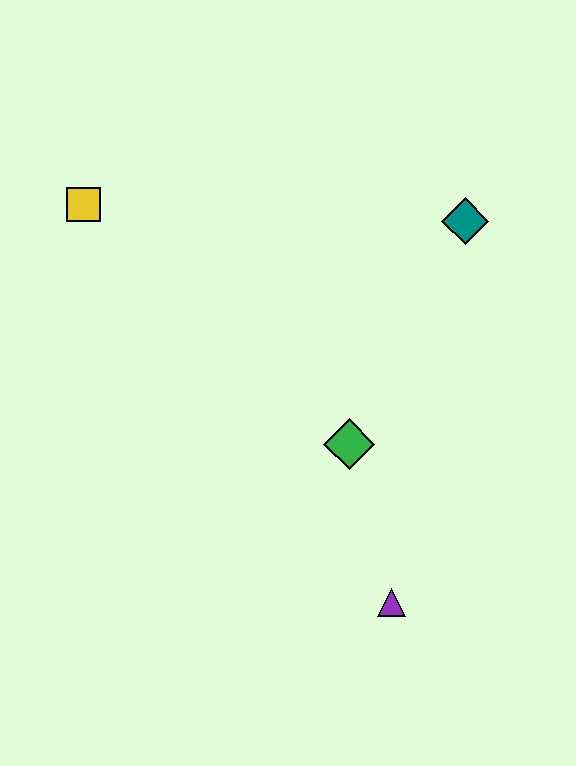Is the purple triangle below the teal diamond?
Yes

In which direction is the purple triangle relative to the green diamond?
The purple triangle is below the green diamond.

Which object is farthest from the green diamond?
The yellow square is farthest from the green diamond.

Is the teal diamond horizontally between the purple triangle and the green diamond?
No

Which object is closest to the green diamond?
The purple triangle is closest to the green diamond.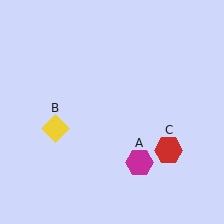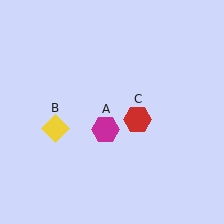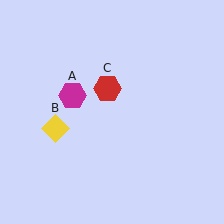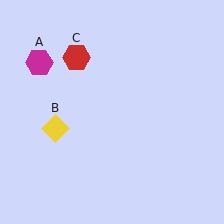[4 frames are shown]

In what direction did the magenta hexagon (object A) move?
The magenta hexagon (object A) moved up and to the left.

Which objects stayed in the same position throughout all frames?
Yellow diamond (object B) remained stationary.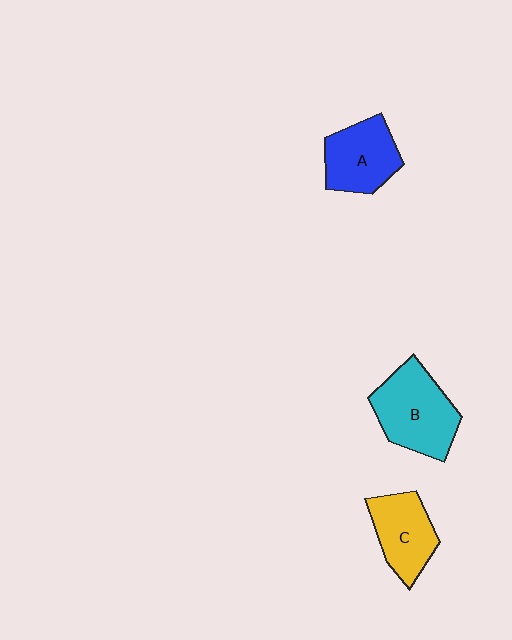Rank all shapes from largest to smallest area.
From largest to smallest: B (cyan), A (blue), C (yellow).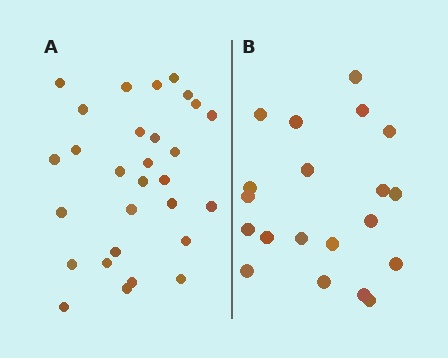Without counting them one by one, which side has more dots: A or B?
Region A (the left region) has more dots.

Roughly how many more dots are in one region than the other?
Region A has roughly 8 or so more dots than region B.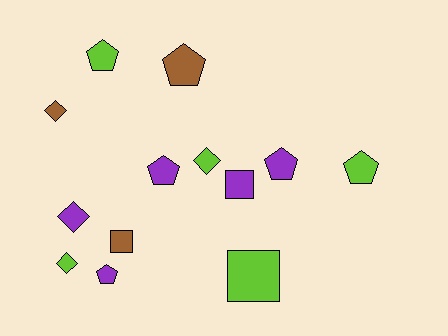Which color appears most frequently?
Lime, with 5 objects.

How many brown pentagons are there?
There is 1 brown pentagon.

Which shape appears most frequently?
Pentagon, with 6 objects.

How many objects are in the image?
There are 13 objects.